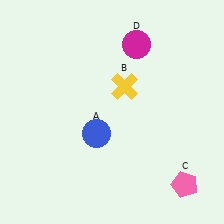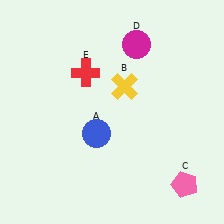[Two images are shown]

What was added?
A red cross (E) was added in Image 2.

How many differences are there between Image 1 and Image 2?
There is 1 difference between the two images.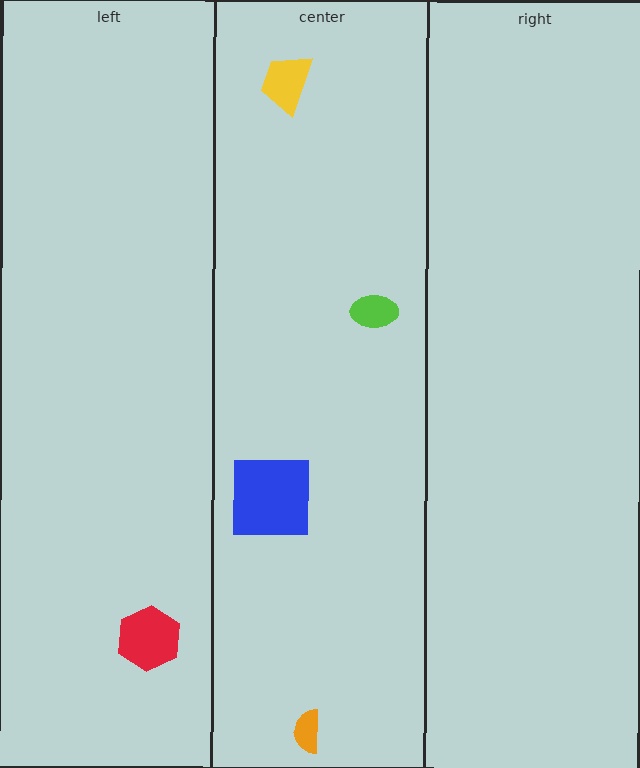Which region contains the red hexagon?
The left region.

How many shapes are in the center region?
4.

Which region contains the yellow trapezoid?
The center region.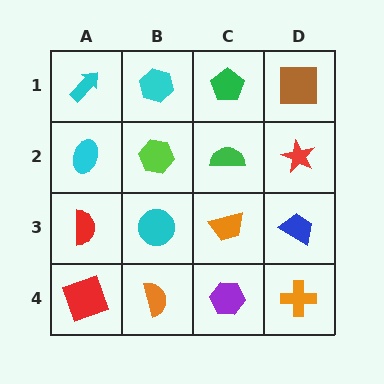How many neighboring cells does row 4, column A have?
2.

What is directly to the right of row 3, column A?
A cyan circle.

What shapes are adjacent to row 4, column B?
A cyan circle (row 3, column B), a red square (row 4, column A), a purple hexagon (row 4, column C).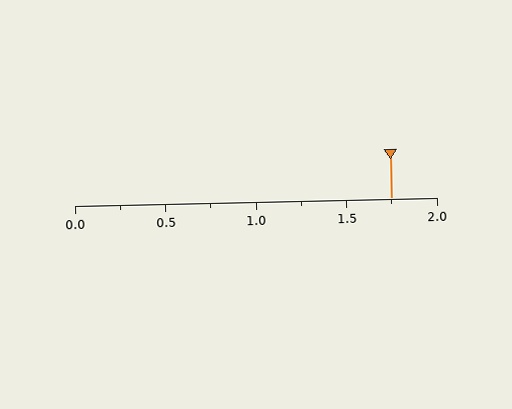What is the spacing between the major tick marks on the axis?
The major ticks are spaced 0.5 apart.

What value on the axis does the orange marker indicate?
The marker indicates approximately 1.75.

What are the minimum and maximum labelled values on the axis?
The axis runs from 0.0 to 2.0.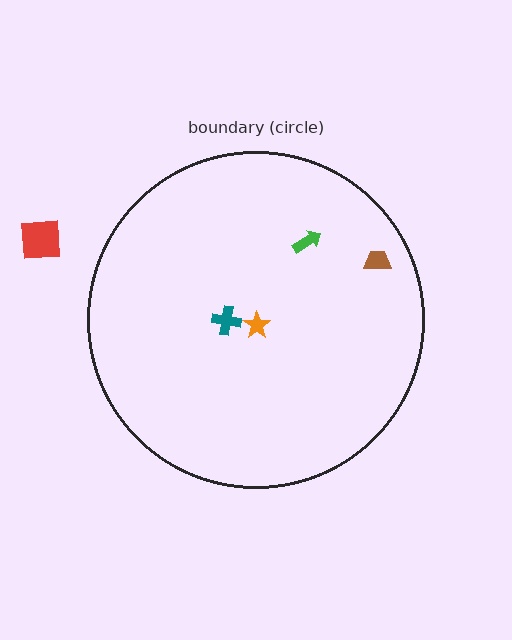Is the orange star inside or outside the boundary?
Inside.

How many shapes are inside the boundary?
4 inside, 1 outside.